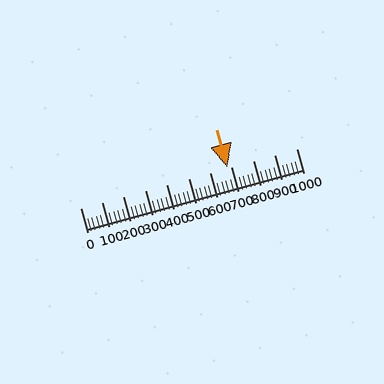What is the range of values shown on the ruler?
The ruler shows values from 0 to 1000.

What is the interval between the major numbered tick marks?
The major tick marks are spaced 100 units apart.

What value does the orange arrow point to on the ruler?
The orange arrow points to approximately 680.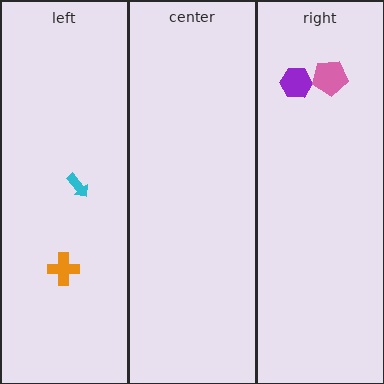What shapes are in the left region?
The cyan arrow, the orange cross.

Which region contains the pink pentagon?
The right region.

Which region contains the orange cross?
The left region.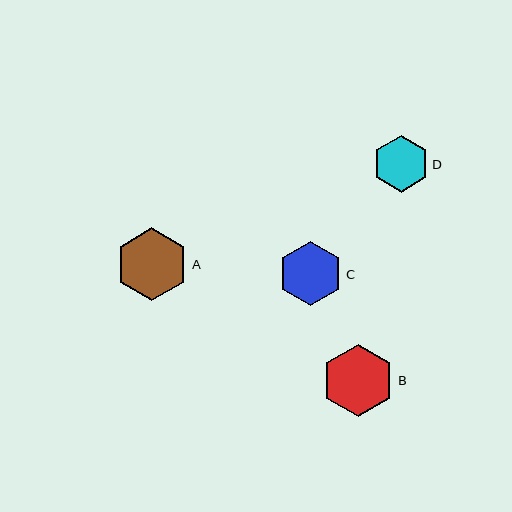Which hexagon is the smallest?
Hexagon D is the smallest with a size of approximately 56 pixels.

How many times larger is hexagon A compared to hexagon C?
Hexagon A is approximately 1.1 times the size of hexagon C.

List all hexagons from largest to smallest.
From largest to smallest: A, B, C, D.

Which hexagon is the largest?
Hexagon A is the largest with a size of approximately 73 pixels.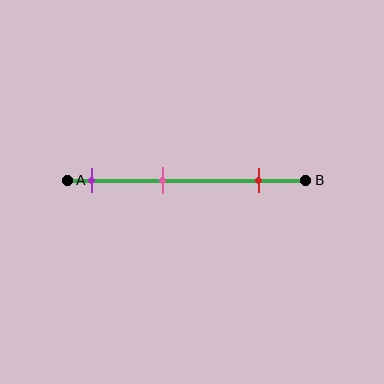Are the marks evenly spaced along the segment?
Yes, the marks are approximately evenly spaced.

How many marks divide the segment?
There are 3 marks dividing the segment.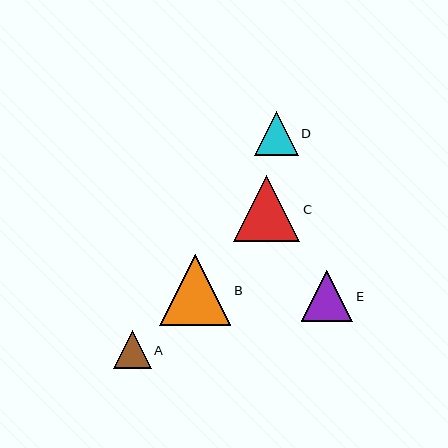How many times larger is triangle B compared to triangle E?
Triangle B is approximately 1.4 times the size of triangle E.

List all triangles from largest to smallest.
From largest to smallest: B, C, E, D, A.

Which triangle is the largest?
Triangle B is the largest with a size of approximately 71 pixels.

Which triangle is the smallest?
Triangle A is the smallest with a size of approximately 38 pixels.